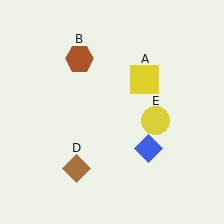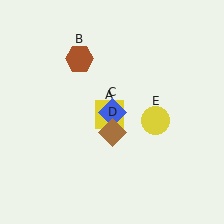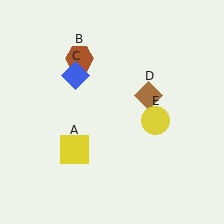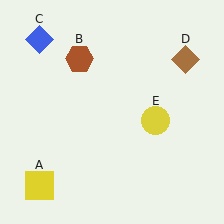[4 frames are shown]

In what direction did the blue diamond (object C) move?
The blue diamond (object C) moved up and to the left.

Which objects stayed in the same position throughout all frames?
Brown hexagon (object B) and yellow circle (object E) remained stationary.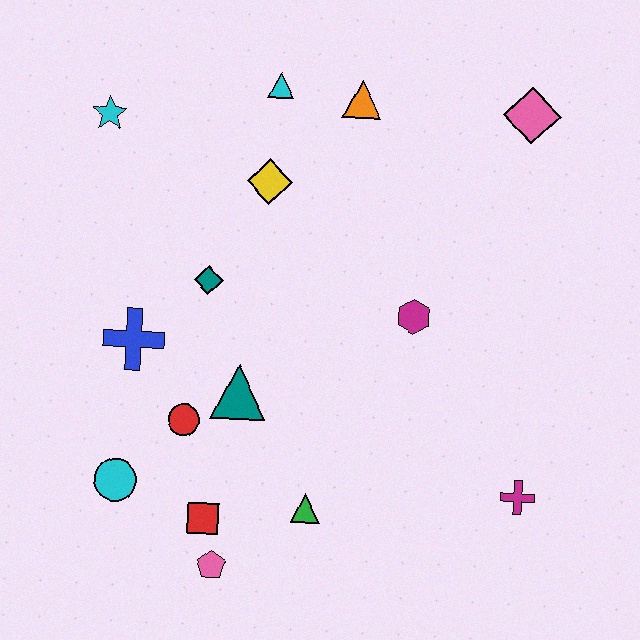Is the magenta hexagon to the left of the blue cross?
No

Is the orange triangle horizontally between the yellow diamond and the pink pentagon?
No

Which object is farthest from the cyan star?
The magenta cross is farthest from the cyan star.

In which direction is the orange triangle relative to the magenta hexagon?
The orange triangle is above the magenta hexagon.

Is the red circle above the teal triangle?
No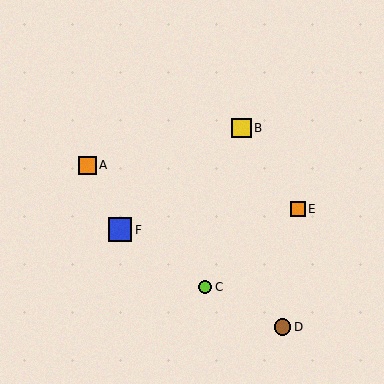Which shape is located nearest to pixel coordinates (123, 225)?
The blue square (labeled F) at (120, 230) is nearest to that location.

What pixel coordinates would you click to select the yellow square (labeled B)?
Click at (241, 128) to select the yellow square B.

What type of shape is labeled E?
Shape E is an orange square.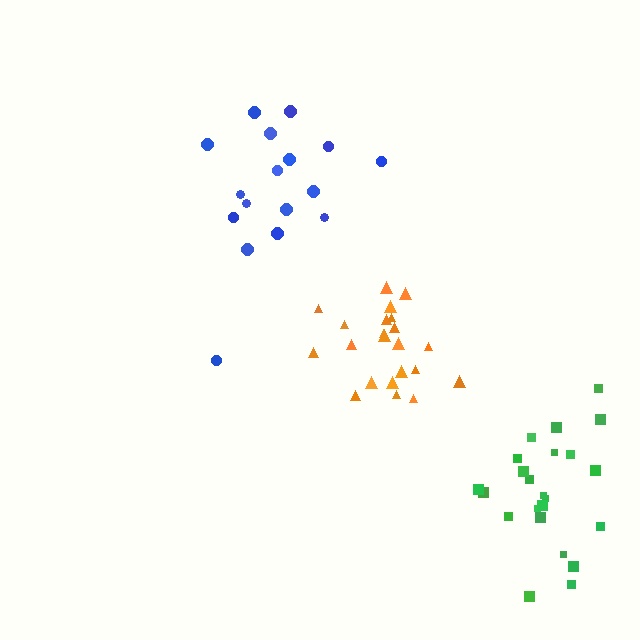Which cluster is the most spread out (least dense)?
Blue.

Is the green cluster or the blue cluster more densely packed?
Green.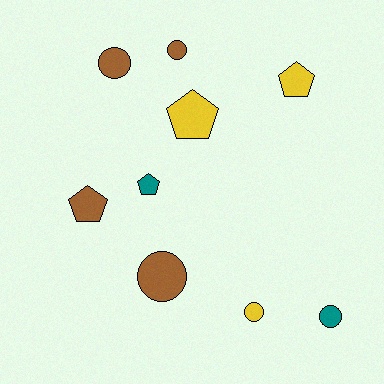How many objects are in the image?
There are 9 objects.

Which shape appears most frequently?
Circle, with 5 objects.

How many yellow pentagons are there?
There are 2 yellow pentagons.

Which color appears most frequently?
Brown, with 4 objects.